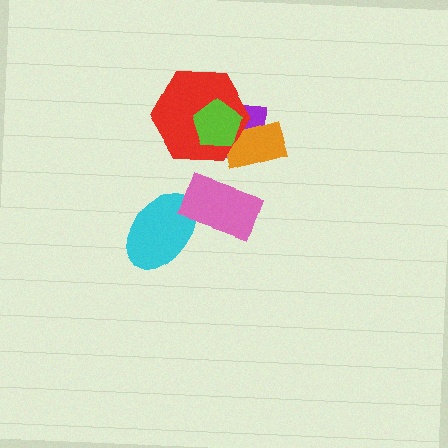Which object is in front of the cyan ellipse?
The pink rectangle is in front of the cyan ellipse.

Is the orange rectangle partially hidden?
Yes, it is partially covered by another shape.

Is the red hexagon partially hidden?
Yes, it is partially covered by another shape.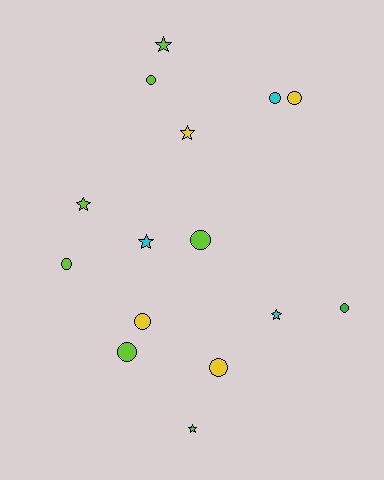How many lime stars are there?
There are 3 lime stars.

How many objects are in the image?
There are 15 objects.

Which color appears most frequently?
Lime, with 7 objects.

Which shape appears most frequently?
Circle, with 9 objects.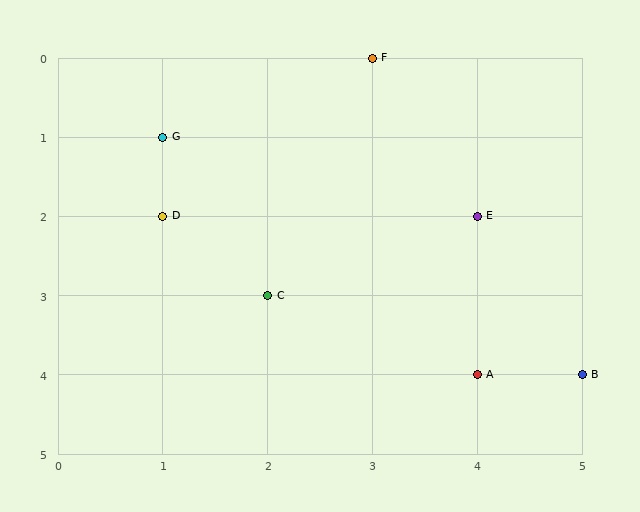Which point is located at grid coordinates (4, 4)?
Point A is at (4, 4).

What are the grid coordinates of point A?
Point A is at grid coordinates (4, 4).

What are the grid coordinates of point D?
Point D is at grid coordinates (1, 2).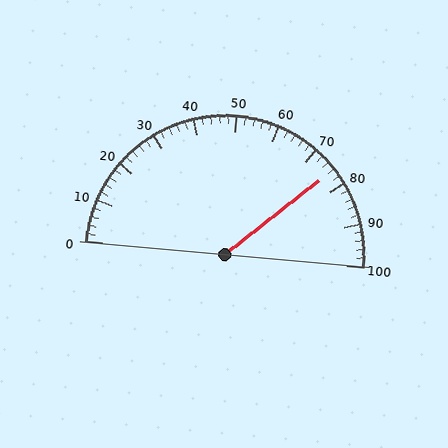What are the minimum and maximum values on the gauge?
The gauge ranges from 0 to 100.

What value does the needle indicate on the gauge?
The needle indicates approximately 76.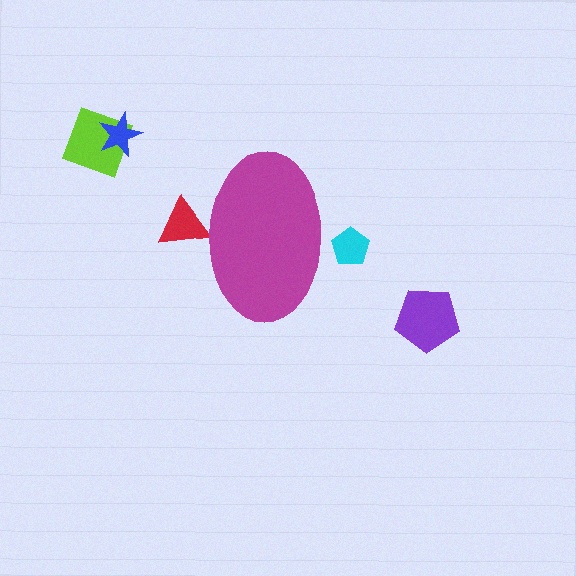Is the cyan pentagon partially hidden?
Yes, the cyan pentagon is partially hidden behind the magenta ellipse.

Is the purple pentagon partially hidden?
No, the purple pentagon is fully visible.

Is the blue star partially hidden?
No, the blue star is fully visible.